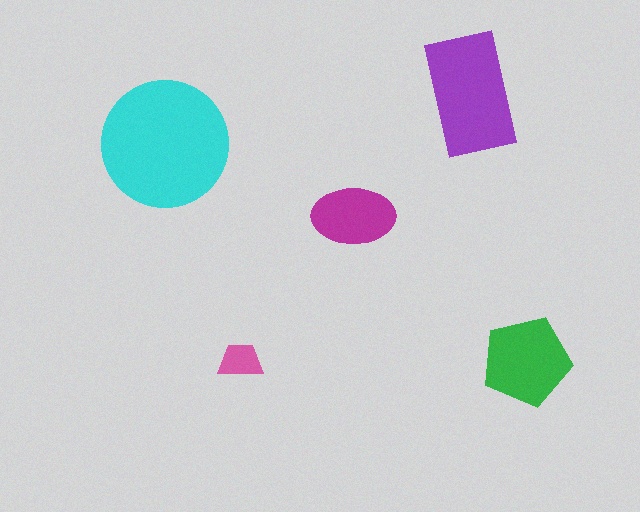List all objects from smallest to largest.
The pink trapezoid, the magenta ellipse, the green pentagon, the purple rectangle, the cyan circle.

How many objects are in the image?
There are 5 objects in the image.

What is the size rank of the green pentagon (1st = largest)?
3rd.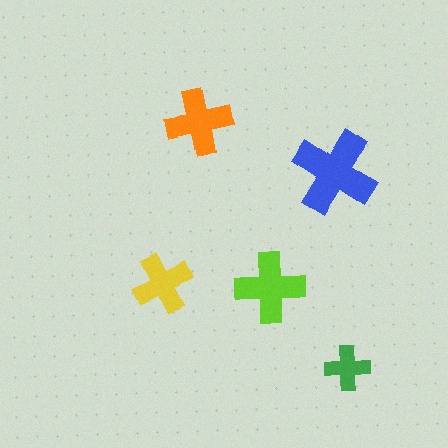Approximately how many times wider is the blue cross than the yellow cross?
About 1.5 times wider.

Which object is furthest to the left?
The yellow cross is leftmost.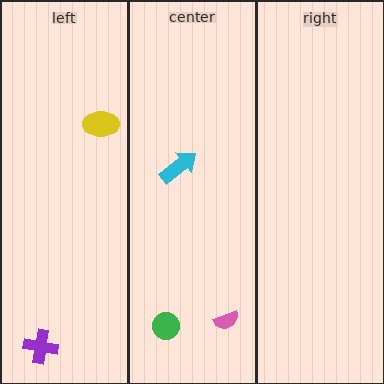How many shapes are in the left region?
2.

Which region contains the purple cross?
The left region.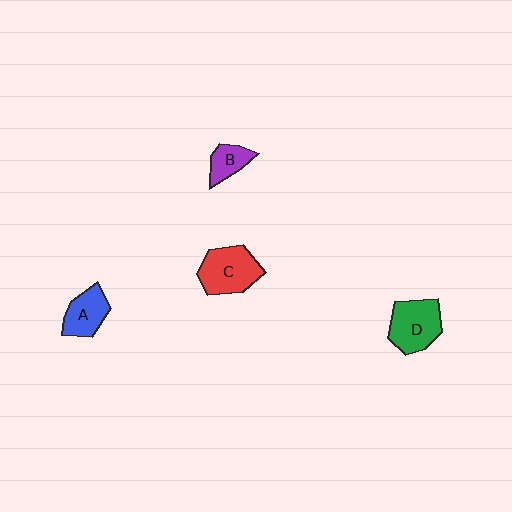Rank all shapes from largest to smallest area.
From largest to smallest: C (red), D (green), A (blue), B (purple).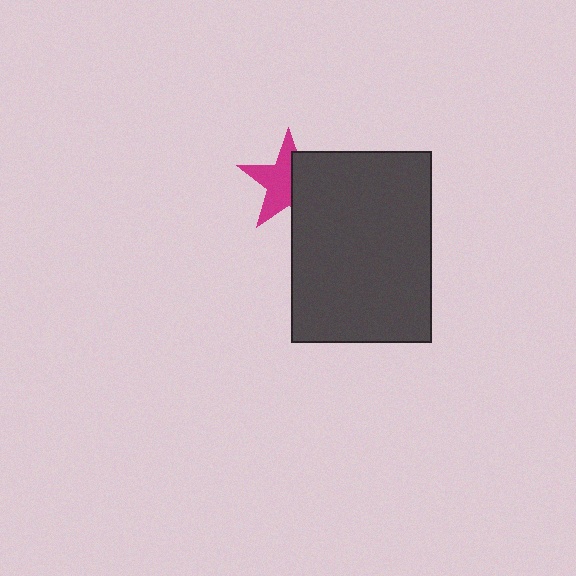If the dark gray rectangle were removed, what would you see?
You would see the complete magenta star.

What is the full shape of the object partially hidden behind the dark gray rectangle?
The partially hidden object is a magenta star.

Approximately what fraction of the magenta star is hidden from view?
Roughly 43% of the magenta star is hidden behind the dark gray rectangle.